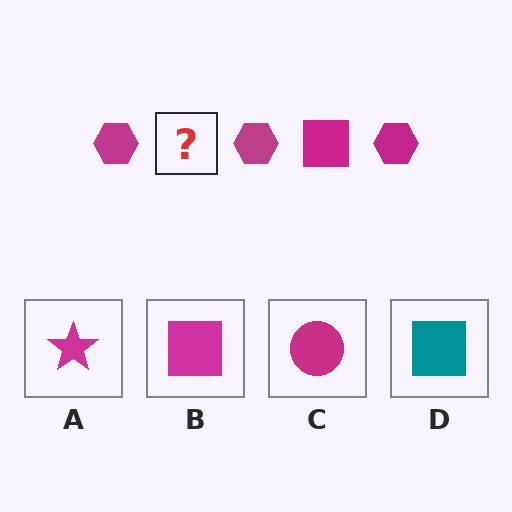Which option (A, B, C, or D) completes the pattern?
B.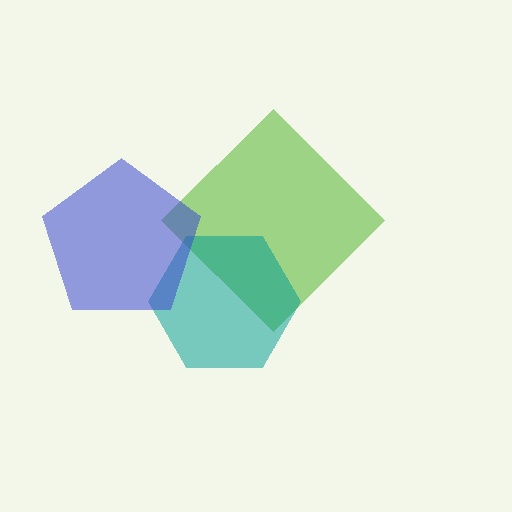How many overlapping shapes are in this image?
There are 3 overlapping shapes in the image.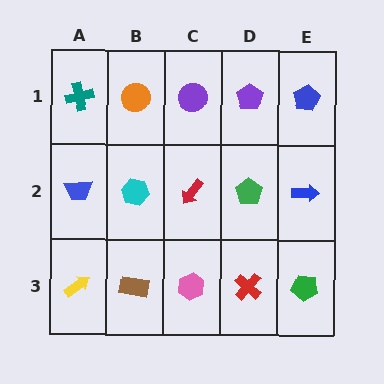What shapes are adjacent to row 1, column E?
A blue arrow (row 2, column E), a purple pentagon (row 1, column D).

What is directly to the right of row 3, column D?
A green pentagon.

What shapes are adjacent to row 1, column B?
A cyan hexagon (row 2, column B), a teal cross (row 1, column A), a purple circle (row 1, column C).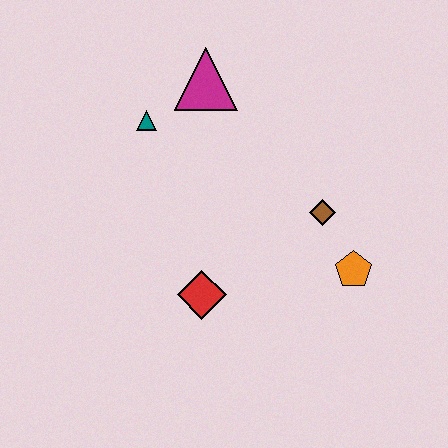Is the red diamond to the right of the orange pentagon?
No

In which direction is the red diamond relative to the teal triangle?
The red diamond is below the teal triangle.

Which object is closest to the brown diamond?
The orange pentagon is closest to the brown diamond.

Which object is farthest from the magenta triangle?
The orange pentagon is farthest from the magenta triangle.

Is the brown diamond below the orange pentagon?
No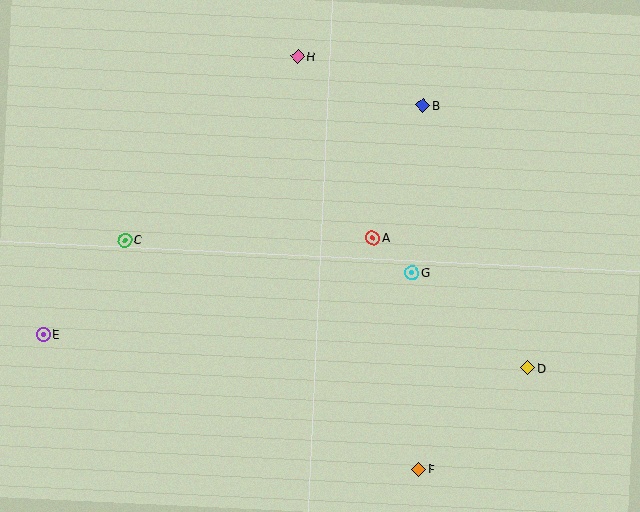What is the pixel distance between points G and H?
The distance between G and H is 245 pixels.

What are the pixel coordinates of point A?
Point A is at (373, 238).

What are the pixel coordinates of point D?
Point D is at (528, 368).